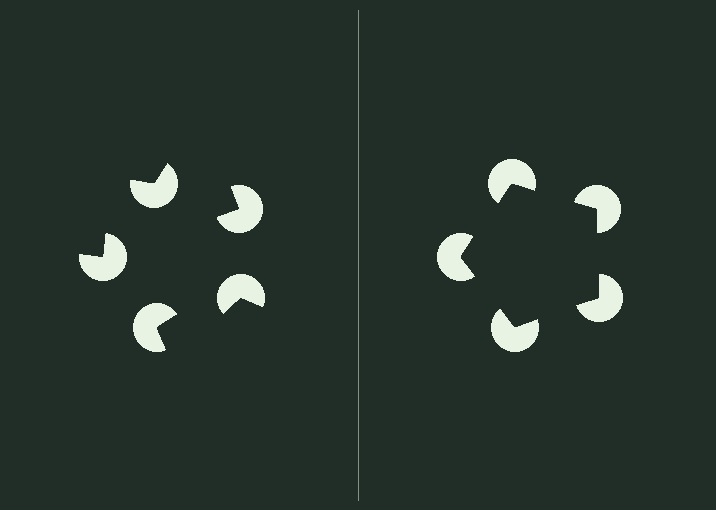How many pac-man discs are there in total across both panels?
10 — 5 on each side.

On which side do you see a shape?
An illusory pentagon appears on the right side. On the left side the wedge cuts are rotated, so no coherent shape forms.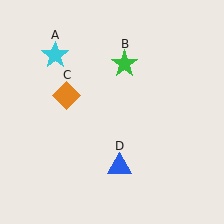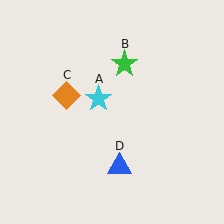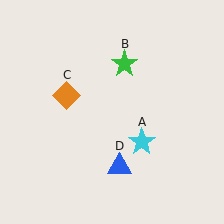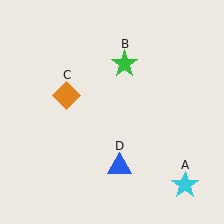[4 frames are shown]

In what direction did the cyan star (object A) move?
The cyan star (object A) moved down and to the right.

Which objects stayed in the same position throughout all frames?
Green star (object B) and orange diamond (object C) and blue triangle (object D) remained stationary.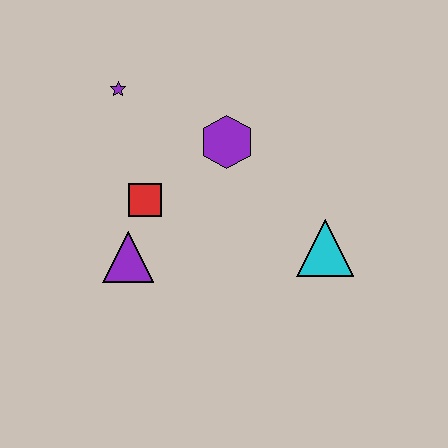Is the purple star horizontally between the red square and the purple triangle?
No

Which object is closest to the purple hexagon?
The red square is closest to the purple hexagon.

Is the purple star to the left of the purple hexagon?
Yes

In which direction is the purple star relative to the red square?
The purple star is above the red square.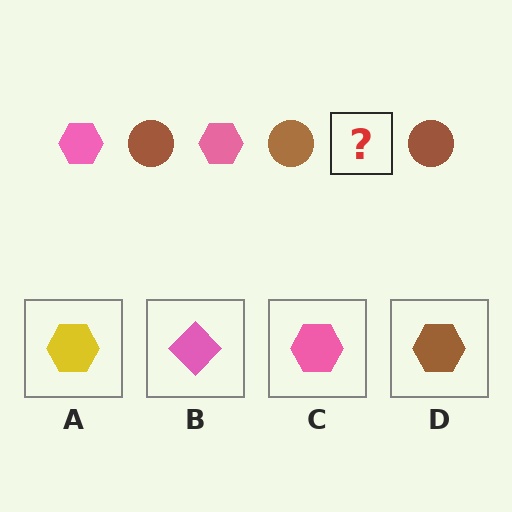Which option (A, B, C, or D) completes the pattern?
C.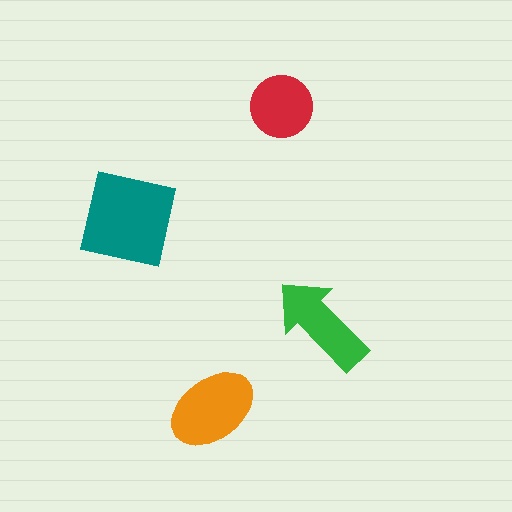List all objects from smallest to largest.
The red circle, the green arrow, the orange ellipse, the teal square.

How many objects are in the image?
There are 4 objects in the image.